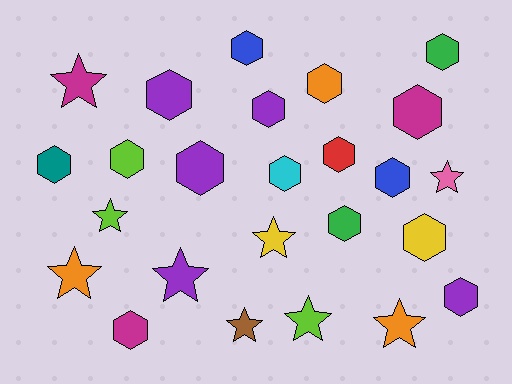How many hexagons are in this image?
There are 16 hexagons.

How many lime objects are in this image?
There are 3 lime objects.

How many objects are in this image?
There are 25 objects.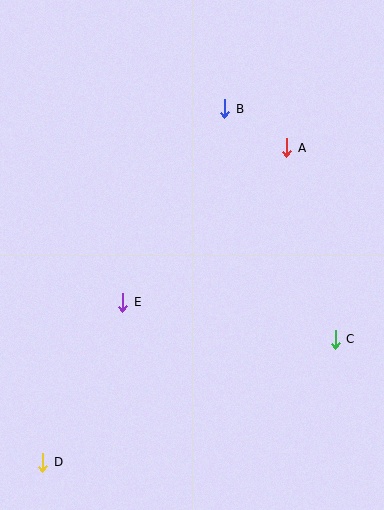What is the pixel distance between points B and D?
The distance between B and D is 397 pixels.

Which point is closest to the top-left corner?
Point B is closest to the top-left corner.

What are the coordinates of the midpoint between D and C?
The midpoint between D and C is at (189, 401).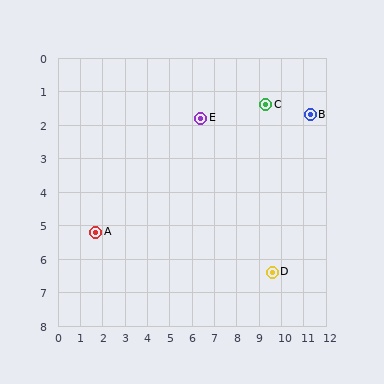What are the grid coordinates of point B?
Point B is at approximately (11.3, 1.7).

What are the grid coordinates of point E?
Point E is at approximately (6.4, 1.8).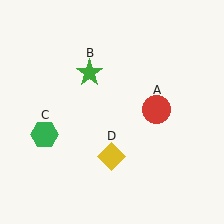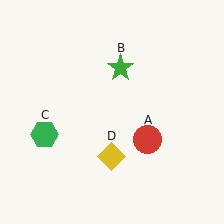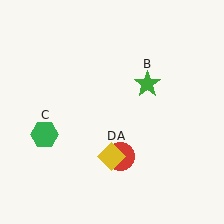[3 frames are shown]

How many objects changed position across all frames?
2 objects changed position: red circle (object A), green star (object B).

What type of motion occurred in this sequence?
The red circle (object A), green star (object B) rotated clockwise around the center of the scene.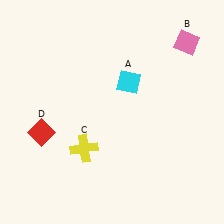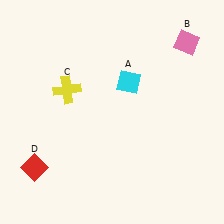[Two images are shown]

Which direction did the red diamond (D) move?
The red diamond (D) moved down.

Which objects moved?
The objects that moved are: the yellow cross (C), the red diamond (D).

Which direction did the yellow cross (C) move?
The yellow cross (C) moved up.